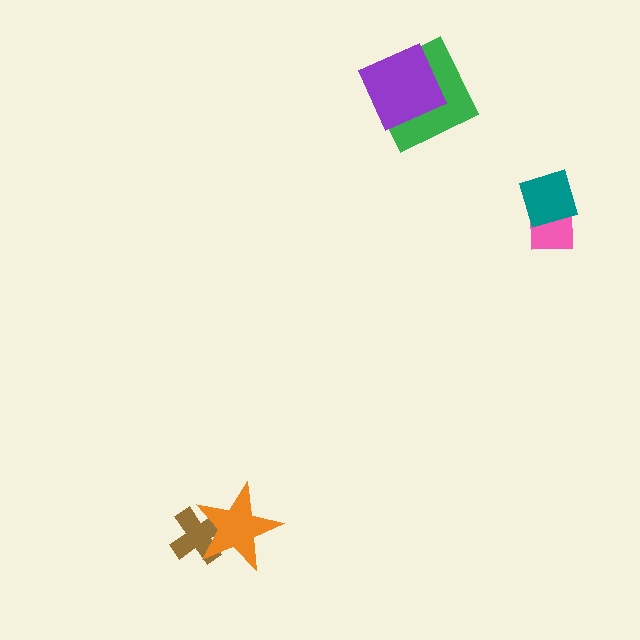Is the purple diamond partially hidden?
No, no other shape covers it.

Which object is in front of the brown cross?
The orange star is in front of the brown cross.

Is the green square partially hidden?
Yes, it is partially covered by another shape.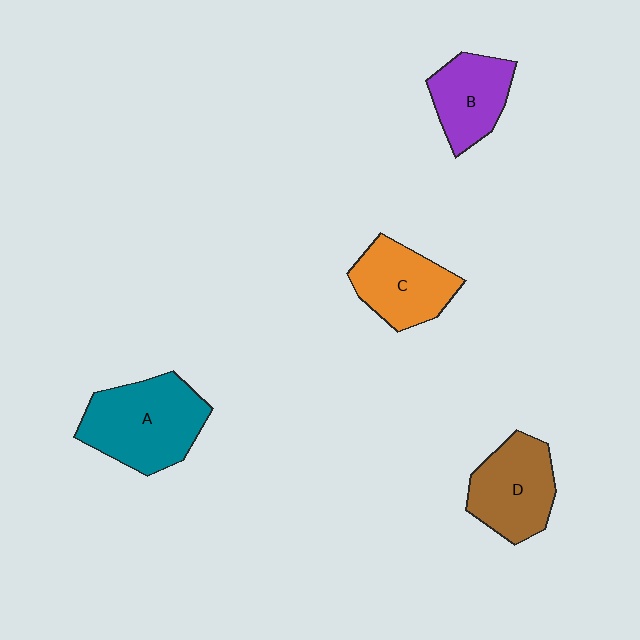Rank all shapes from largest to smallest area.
From largest to smallest: A (teal), D (brown), C (orange), B (purple).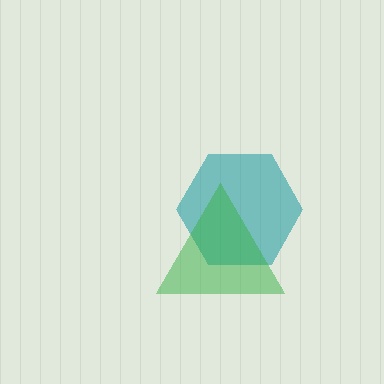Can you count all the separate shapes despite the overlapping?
Yes, there are 2 separate shapes.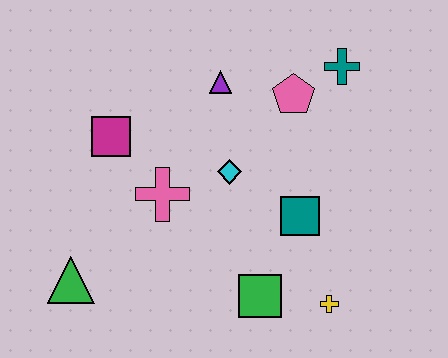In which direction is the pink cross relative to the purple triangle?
The pink cross is below the purple triangle.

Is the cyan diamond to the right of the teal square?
No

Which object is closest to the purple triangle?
The pink pentagon is closest to the purple triangle.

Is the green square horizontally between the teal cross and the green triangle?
Yes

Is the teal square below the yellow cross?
No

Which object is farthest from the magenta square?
The yellow cross is farthest from the magenta square.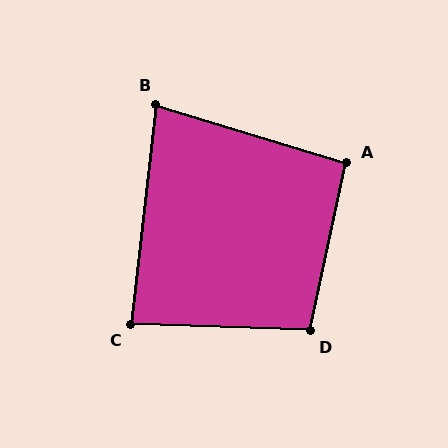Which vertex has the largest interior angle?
D, at approximately 100 degrees.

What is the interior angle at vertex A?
Approximately 95 degrees (approximately right).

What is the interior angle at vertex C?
Approximately 85 degrees (approximately right).